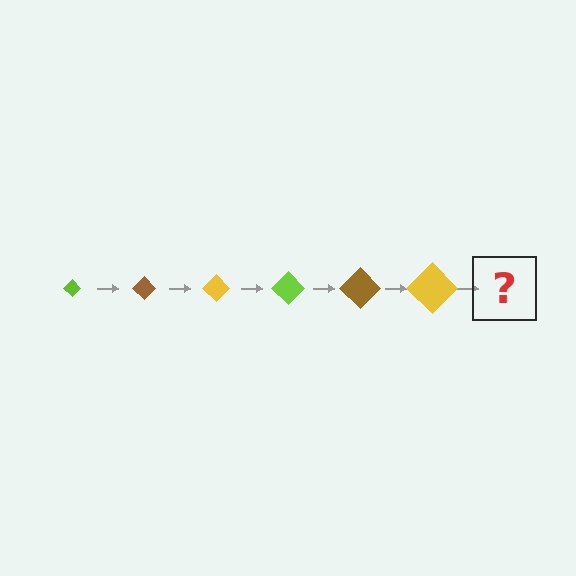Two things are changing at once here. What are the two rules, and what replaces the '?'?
The two rules are that the diamond grows larger each step and the color cycles through lime, brown, and yellow. The '?' should be a lime diamond, larger than the previous one.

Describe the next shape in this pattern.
It should be a lime diamond, larger than the previous one.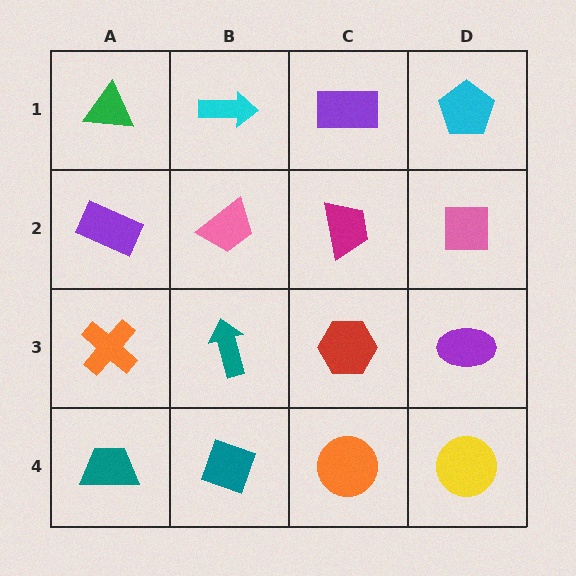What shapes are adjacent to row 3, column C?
A magenta trapezoid (row 2, column C), an orange circle (row 4, column C), a teal arrow (row 3, column B), a purple ellipse (row 3, column D).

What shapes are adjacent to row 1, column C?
A magenta trapezoid (row 2, column C), a cyan arrow (row 1, column B), a cyan pentagon (row 1, column D).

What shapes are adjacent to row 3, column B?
A pink trapezoid (row 2, column B), a teal diamond (row 4, column B), an orange cross (row 3, column A), a red hexagon (row 3, column C).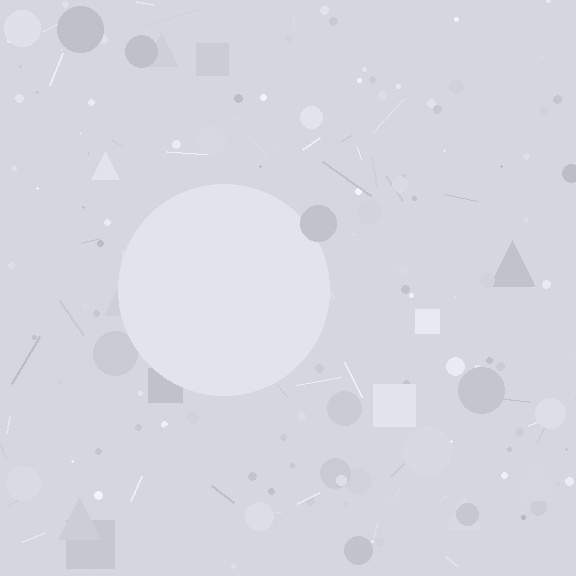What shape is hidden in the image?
A circle is hidden in the image.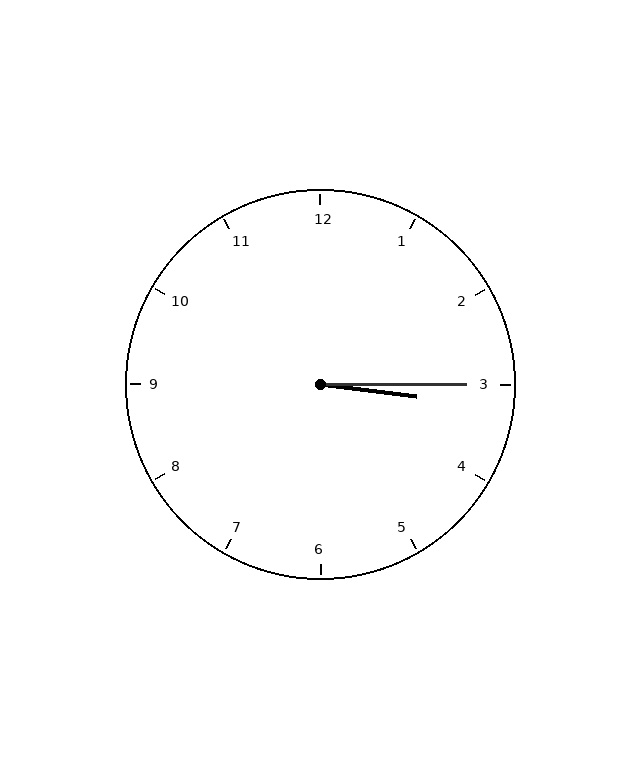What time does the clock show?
3:15.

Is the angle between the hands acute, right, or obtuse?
It is acute.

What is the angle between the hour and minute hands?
Approximately 8 degrees.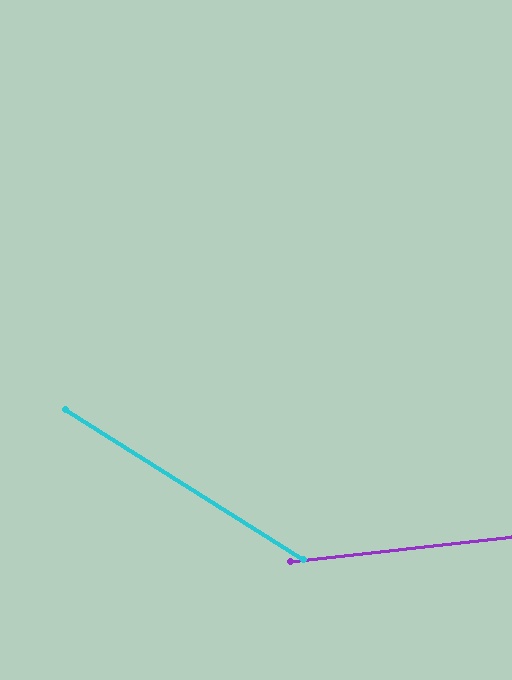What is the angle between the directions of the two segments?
Approximately 39 degrees.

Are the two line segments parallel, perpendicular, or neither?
Neither parallel nor perpendicular — they differ by about 39°.